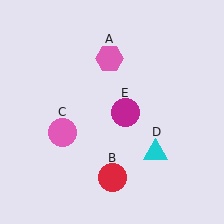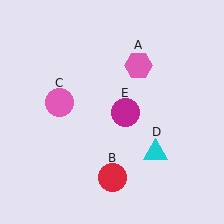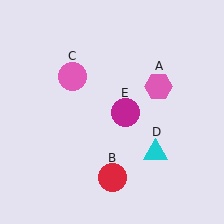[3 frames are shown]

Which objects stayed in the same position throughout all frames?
Red circle (object B) and cyan triangle (object D) and magenta circle (object E) remained stationary.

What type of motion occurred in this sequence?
The pink hexagon (object A), pink circle (object C) rotated clockwise around the center of the scene.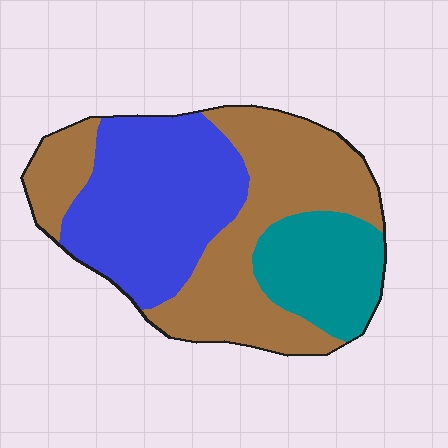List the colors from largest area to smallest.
From largest to smallest: brown, blue, teal.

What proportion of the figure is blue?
Blue takes up between a third and a half of the figure.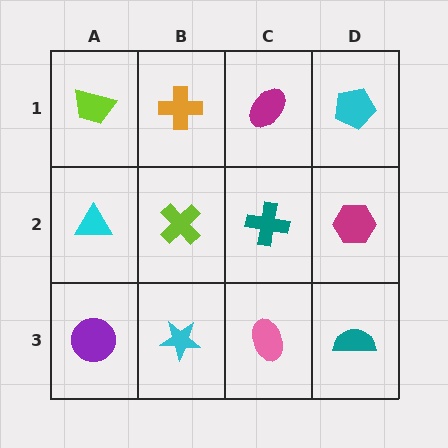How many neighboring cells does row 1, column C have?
3.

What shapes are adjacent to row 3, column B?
A lime cross (row 2, column B), a purple circle (row 3, column A), a pink ellipse (row 3, column C).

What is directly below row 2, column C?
A pink ellipse.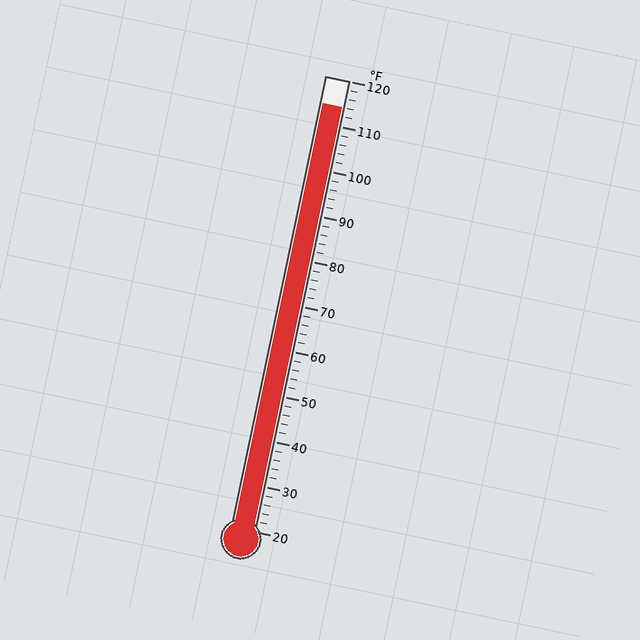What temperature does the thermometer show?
The thermometer shows approximately 114°F.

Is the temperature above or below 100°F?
The temperature is above 100°F.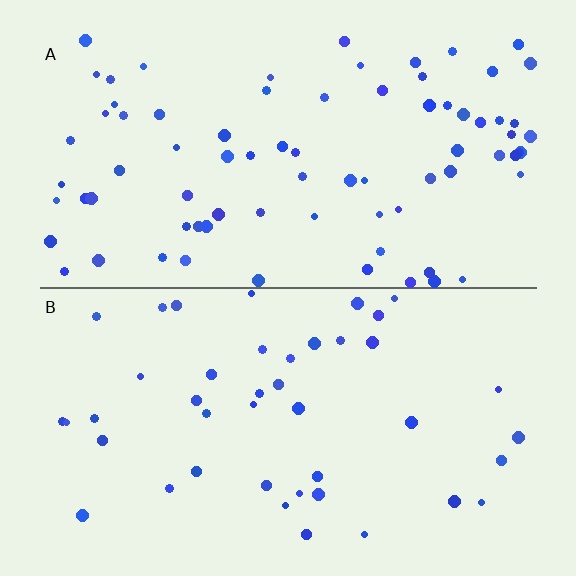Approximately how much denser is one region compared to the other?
Approximately 1.8× — region A over region B.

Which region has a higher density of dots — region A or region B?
A (the top).